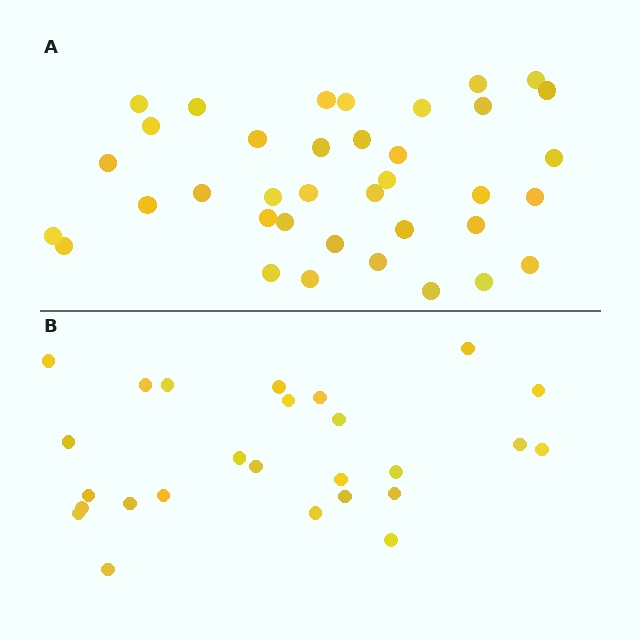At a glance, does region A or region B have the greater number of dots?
Region A (the top region) has more dots.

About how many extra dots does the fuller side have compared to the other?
Region A has roughly 12 or so more dots than region B.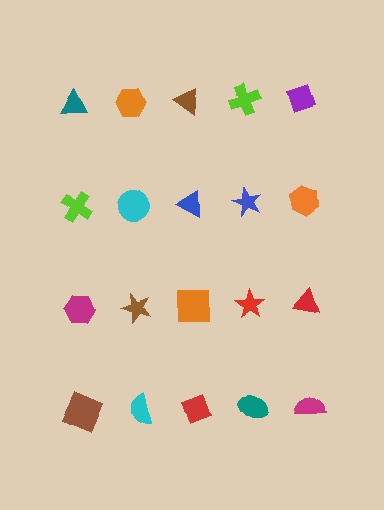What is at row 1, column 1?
A teal triangle.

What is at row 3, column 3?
An orange square.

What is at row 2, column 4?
A blue star.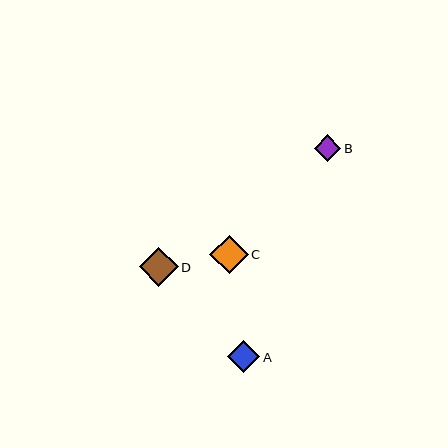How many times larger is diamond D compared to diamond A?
Diamond D is approximately 1.2 times the size of diamond A.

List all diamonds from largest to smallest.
From largest to smallest: D, C, A, B.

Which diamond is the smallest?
Diamond B is the smallest with a size of approximately 27 pixels.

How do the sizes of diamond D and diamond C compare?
Diamond D and diamond C are approximately the same size.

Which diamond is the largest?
Diamond D is the largest with a size of approximately 39 pixels.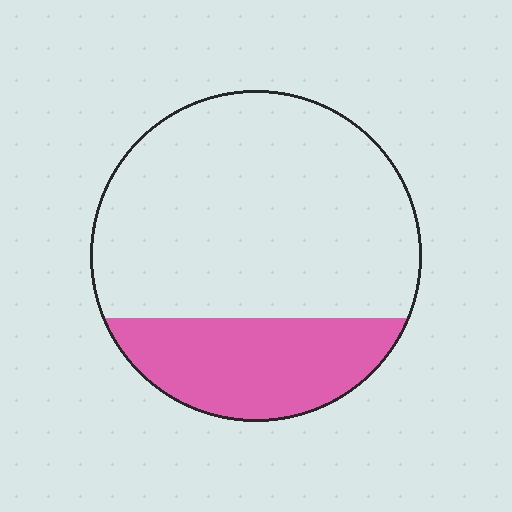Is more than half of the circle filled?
No.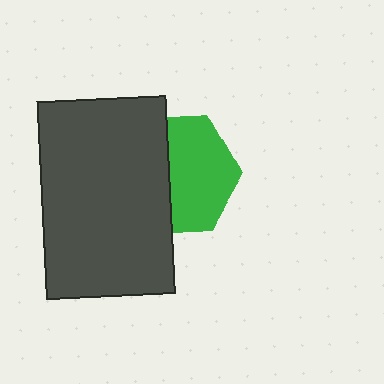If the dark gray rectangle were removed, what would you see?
You would see the complete green hexagon.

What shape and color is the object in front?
The object in front is a dark gray rectangle.